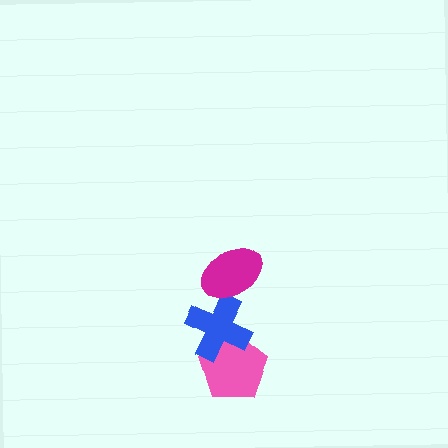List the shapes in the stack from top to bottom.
From top to bottom: the magenta ellipse, the blue cross, the pink pentagon.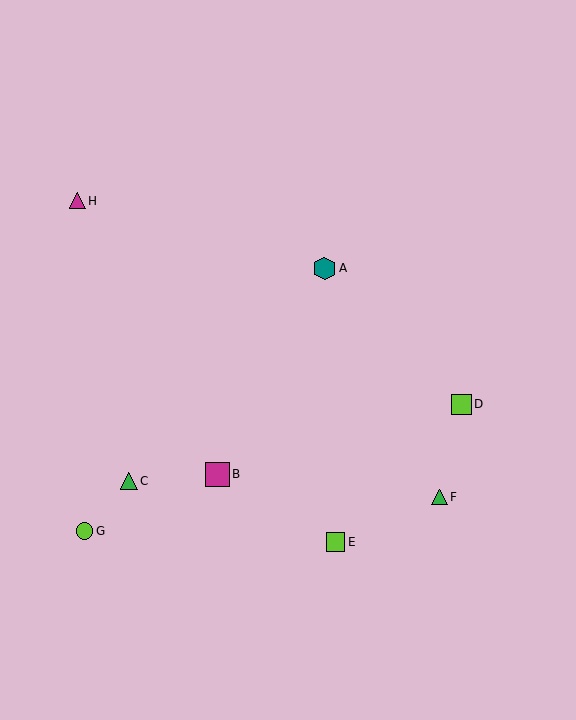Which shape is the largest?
The magenta square (labeled B) is the largest.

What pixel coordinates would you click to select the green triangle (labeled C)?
Click at (129, 481) to select the green triangle C.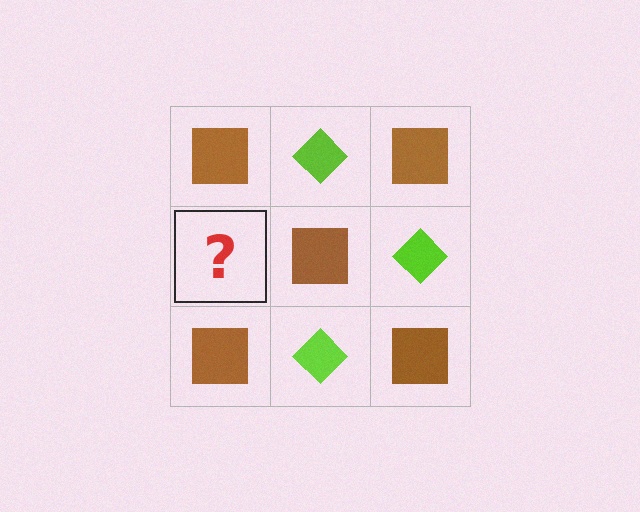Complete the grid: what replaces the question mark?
The question mark should be replaced with a lime diamond.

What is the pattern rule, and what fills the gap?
The rule is that it alternates brown square and lime diamond in a checkerboard pattern. The gap should be filled with a lime diamond.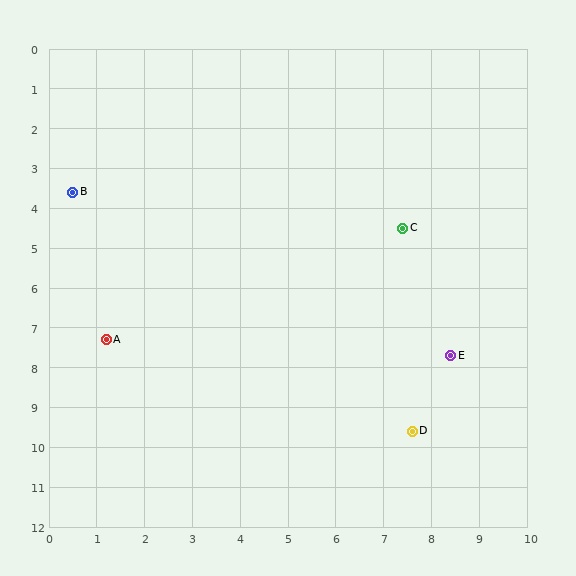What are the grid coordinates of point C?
Point C is at approximately (7.4, 4.5).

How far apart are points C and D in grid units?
Points C and D are about 5.1 grid units apart.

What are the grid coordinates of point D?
Point D is at approximately (7.6, 9.6).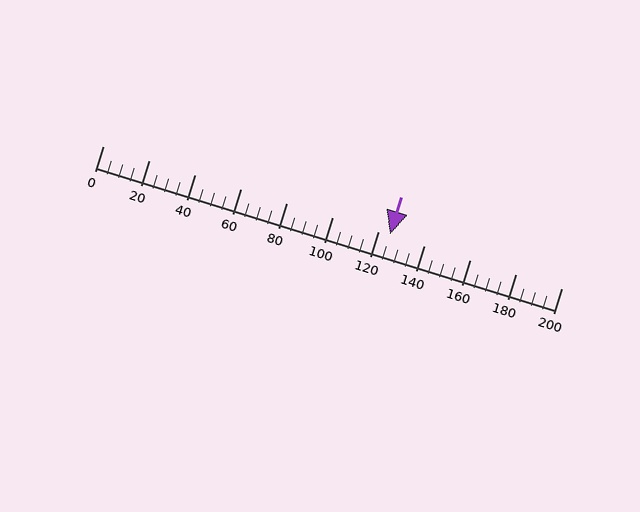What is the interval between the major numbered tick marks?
The major tick marks are spaced 20 units apart.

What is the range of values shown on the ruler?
The ruler shows values from 0 to 200.